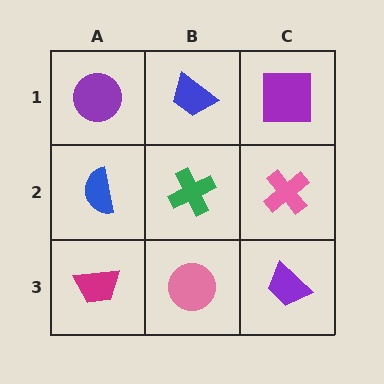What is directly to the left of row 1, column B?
A purple circle.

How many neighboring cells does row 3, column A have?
2.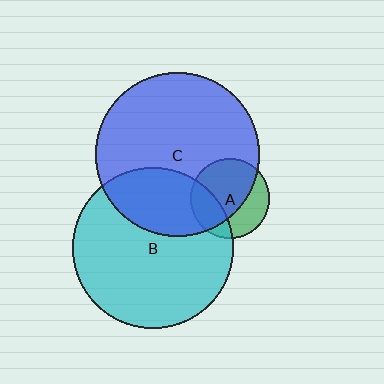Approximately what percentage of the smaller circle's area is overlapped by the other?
Approximately 30%.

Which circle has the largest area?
Circle C (blue).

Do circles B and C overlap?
Yes.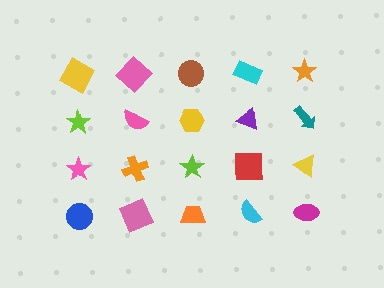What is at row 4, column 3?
An orange trapezoid.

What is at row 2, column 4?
A purple triangle.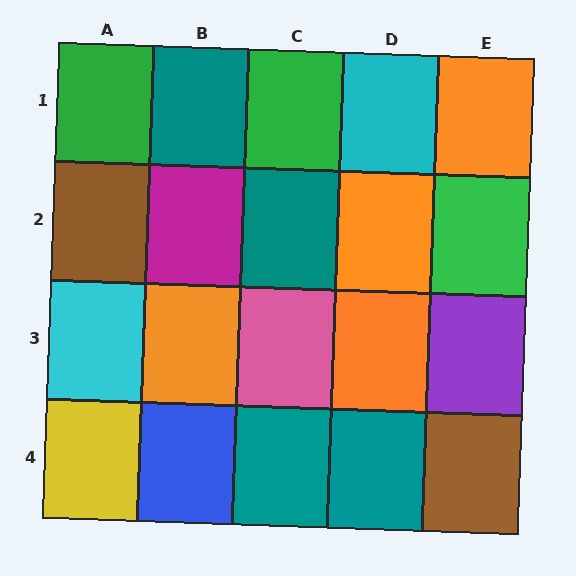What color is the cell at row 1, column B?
Teal.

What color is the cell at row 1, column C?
Green.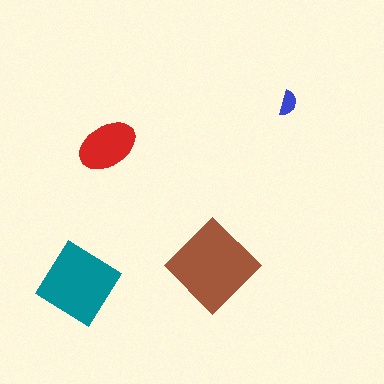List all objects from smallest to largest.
The blue semicircle, the red ellipse, the teal diamond, the brown diamond.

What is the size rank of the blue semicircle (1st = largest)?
4th.